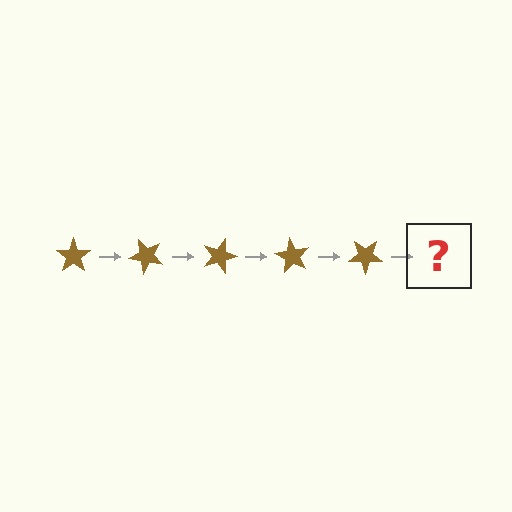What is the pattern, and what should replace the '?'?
The pattern is that the star rotates 45 degrees each step. The '?' should be a brown star rotated 225 degrees.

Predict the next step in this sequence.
The next step is a brown star rotated 225 degrees.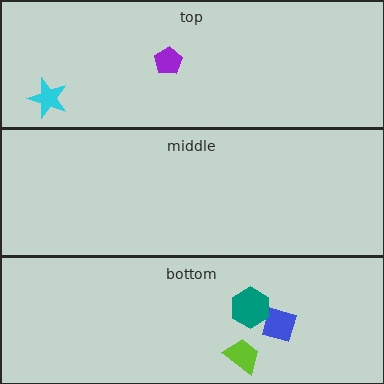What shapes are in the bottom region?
The blue square, the lime trapezoid, the teal hexagon.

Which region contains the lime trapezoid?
The bottom region.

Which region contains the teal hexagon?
The bottom region.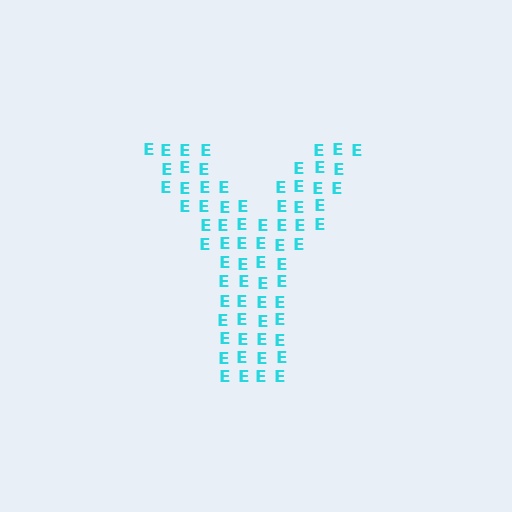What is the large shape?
The large shape is the letter Y.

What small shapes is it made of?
It is made of small letter E's.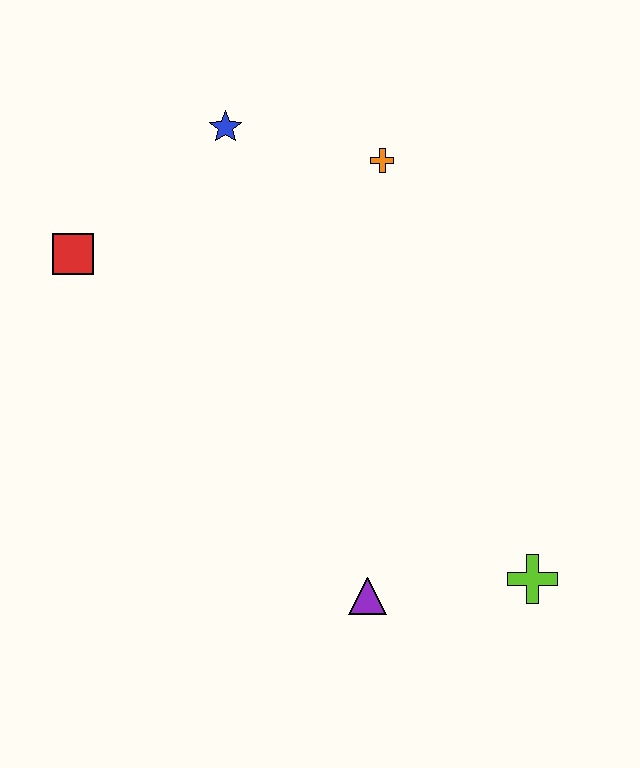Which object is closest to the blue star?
The orange cross is closest to the blue star.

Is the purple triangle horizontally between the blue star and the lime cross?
Yes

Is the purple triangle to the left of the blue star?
No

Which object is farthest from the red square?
The lime cross is farthest from the red square.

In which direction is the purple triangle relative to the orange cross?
The purple triangle is below the orange cross.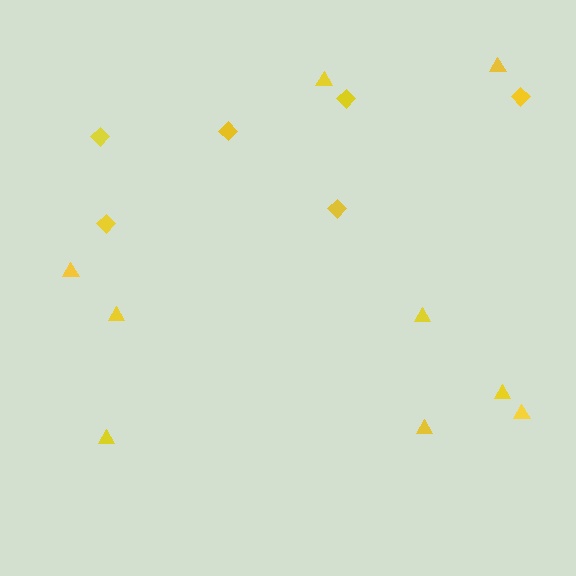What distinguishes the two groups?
There are 2 groups: one group of diamonds (6) and one group of triangles (9).